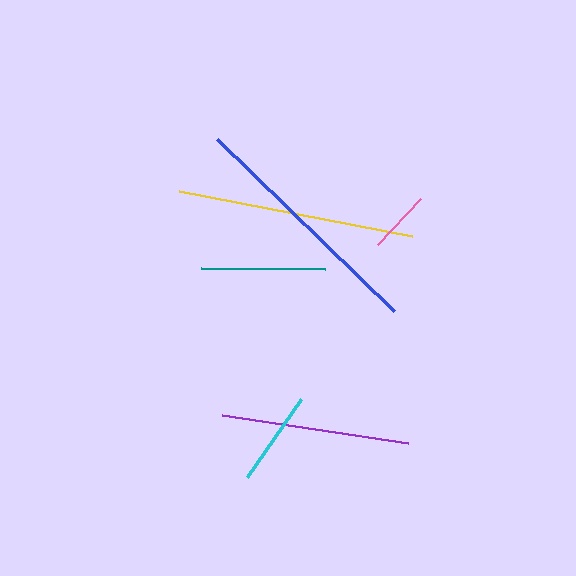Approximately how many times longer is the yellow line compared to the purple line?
The yellow line is approximately 1.3 times the length of the purple line.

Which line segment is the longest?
The blue line is the longest at approximately 247 pixels.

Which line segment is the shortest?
The pink line is the shortest at approximately 63 pixels.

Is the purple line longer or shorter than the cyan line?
The purple line is longer than the cyan line.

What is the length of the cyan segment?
The cyan segment is approximately 95 pixels long.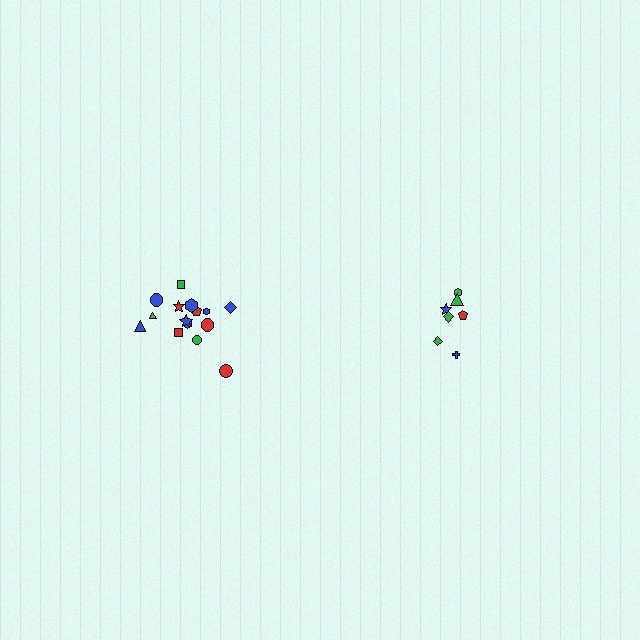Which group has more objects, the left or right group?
The left group.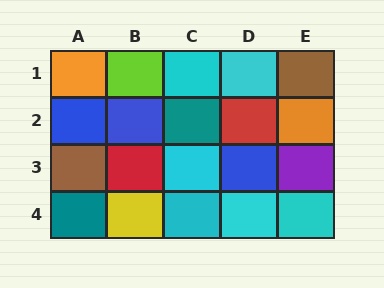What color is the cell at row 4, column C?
Cyan.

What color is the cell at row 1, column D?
Cyan.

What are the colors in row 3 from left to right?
Brown, red, cyan, blue, purple.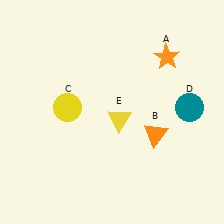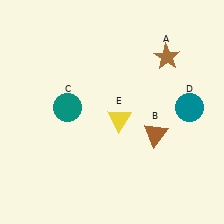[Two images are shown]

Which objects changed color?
A changed from orange to brown. B changed from orange to brown. C changed from yellow to teal.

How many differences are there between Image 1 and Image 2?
There are 3 differences between the two images.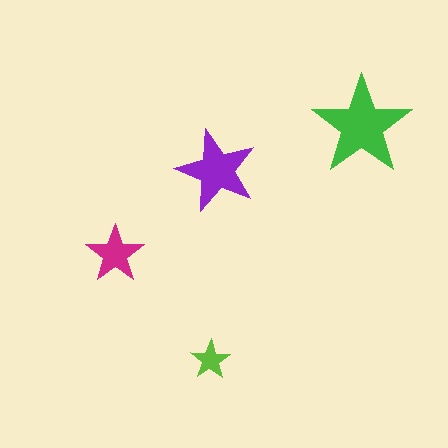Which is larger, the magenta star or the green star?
The green one.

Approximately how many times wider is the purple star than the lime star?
About 2 times wider.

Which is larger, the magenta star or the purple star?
The purple one.